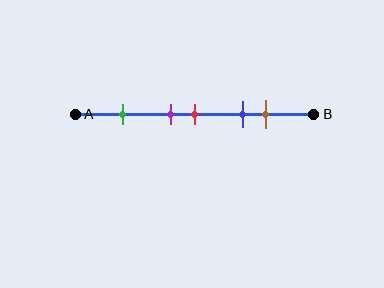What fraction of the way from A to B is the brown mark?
The brown mark is approximately 80% (0.8) of the way from A to B.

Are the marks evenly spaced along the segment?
No, the marks are not evenly spaced.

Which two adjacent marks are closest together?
The purple and red marks are the closest adjacent pair.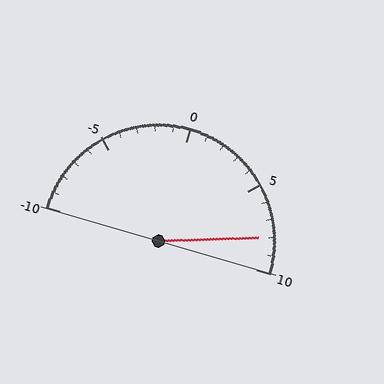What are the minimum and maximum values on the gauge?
The gauge ranges from -10 to 10.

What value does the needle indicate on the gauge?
The needle indicates approximately 8.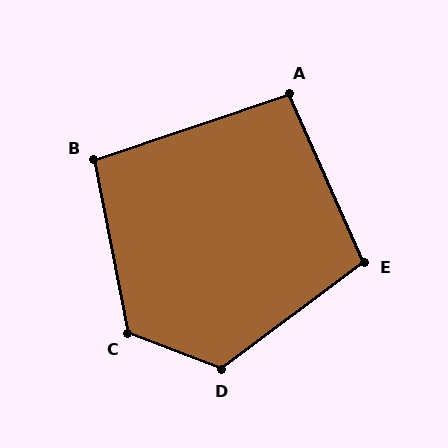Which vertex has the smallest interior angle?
A, at approximately 96 degrees.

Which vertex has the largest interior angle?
C, at approximately 122 degrees.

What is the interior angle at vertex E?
Approximately 103 degrees (obtuse).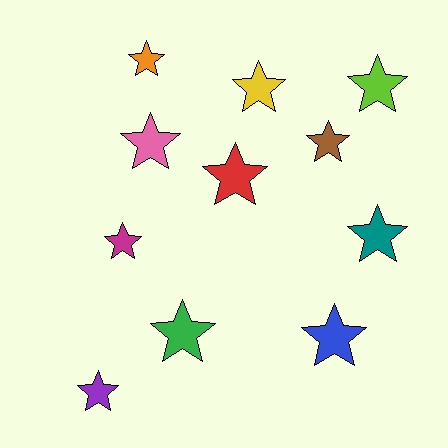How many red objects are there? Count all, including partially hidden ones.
There is 1 red object.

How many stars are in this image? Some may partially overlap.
There are 11 stars.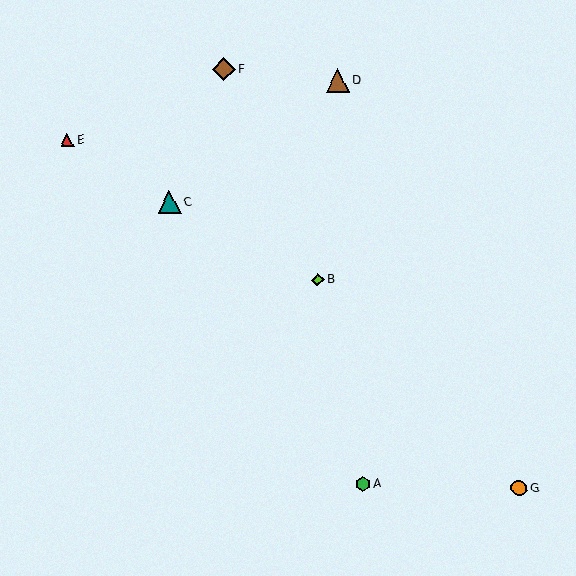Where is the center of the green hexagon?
The center of the green hexagon is at (363, 484).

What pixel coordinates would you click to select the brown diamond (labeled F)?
Click at (224, 69) to select the brown diamond F.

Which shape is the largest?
The brown triangle (labeled D) is the largest.